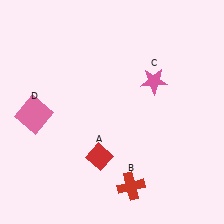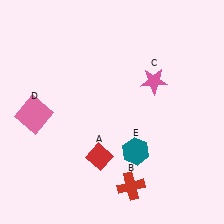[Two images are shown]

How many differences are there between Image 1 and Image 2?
There is 1 difference between the two images.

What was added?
A teal hexagon (E) was added in Image 2.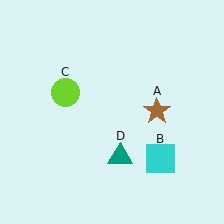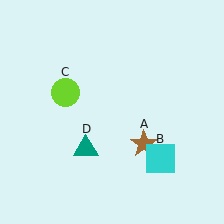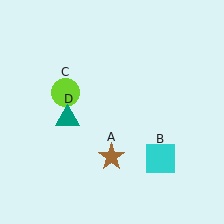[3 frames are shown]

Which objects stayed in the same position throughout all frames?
Cyan square (object B) and lime circle (object C) remained stationary.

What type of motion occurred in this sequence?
The brown star (object A), teal triangle (object D) rotated clockwise around the center of the scene.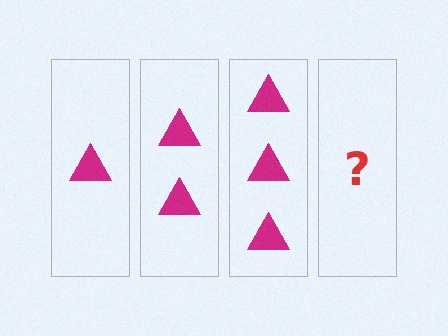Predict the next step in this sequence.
The next step is 4 triangles.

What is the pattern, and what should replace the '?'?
The pattern is that each step adds one more triangle. The '?' should be 4 triangles.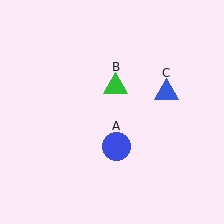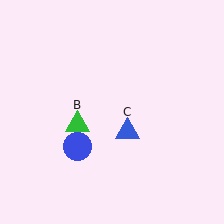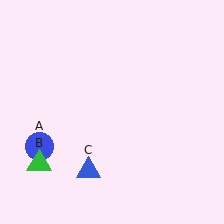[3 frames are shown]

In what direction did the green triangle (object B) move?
The green triangle (object B) moved down and to the left.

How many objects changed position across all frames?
3 objects changed position: blue circle (object A), green triangle (object B), blue triangle (object C).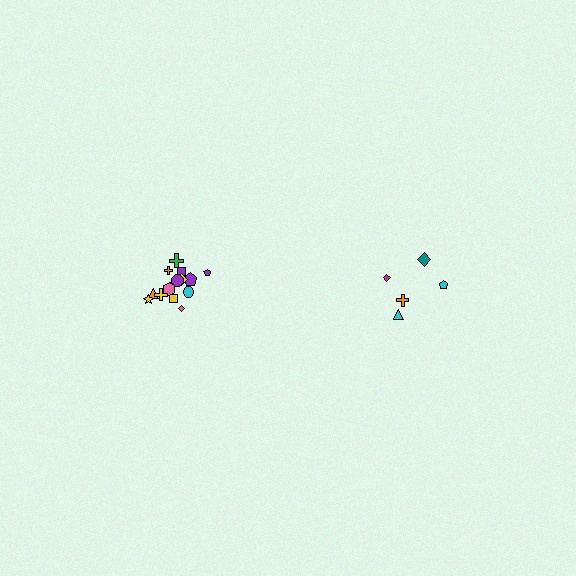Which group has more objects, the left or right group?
The left group.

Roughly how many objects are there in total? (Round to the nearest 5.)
Roughly 20 objects in total.